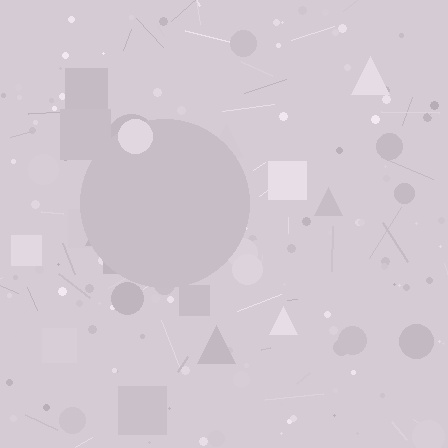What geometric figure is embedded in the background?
A circle is embedded in the background.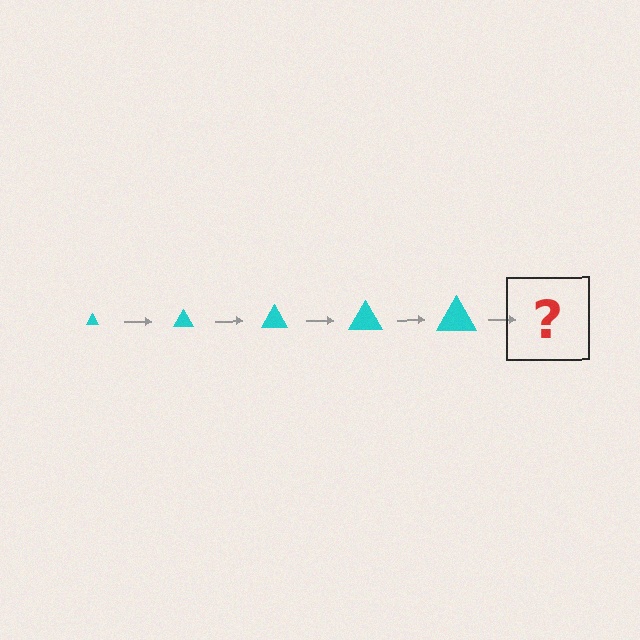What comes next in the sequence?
The next element should be a cyan triangle, larger than the previous one.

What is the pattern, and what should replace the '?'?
The pattern is that the triangle gets progressively larger each step. The '?' should be a cyan triangle, larger than the previous one.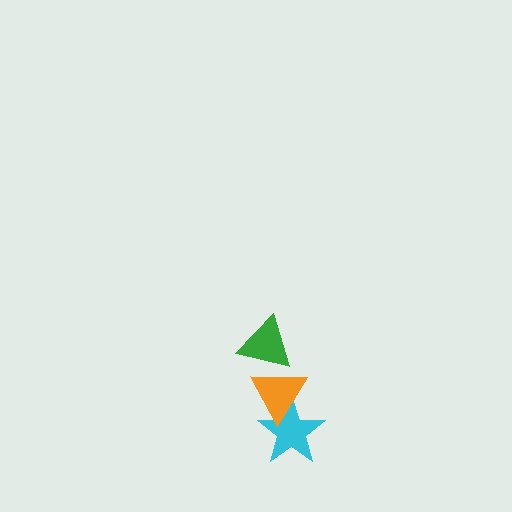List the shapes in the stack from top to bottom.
From top to bottom: the green triangle, the orange triangle, the cyan star.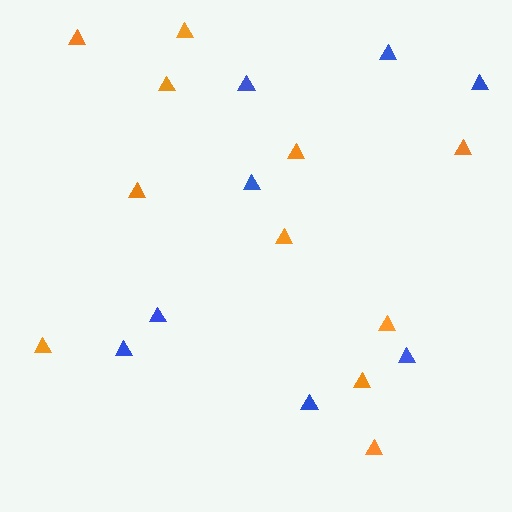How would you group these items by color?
There are 2 groups: one group of blue triangles (8) and one group of orange triangles (11).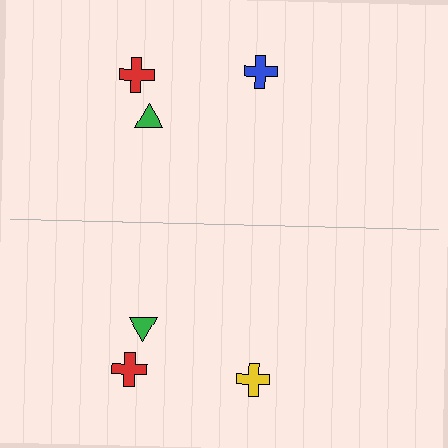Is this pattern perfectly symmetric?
No, the pattern is not perfectly symmetric. The yellow cross on the bottom side breaks the symmetry — its mirror counterpart is blue.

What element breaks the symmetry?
The yellow cross on the bottom side breaks the symmetry — its mirror counterpart is blue.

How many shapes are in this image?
There are 6 shapes in this image.